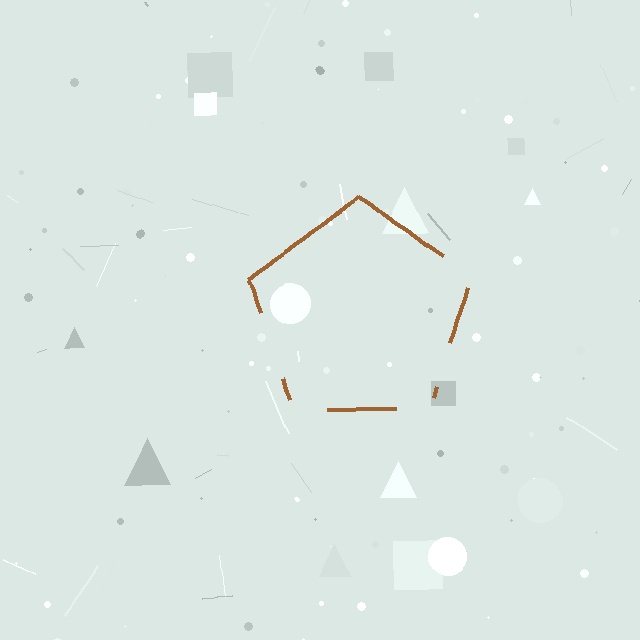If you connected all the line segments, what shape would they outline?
They would outline a pentagon.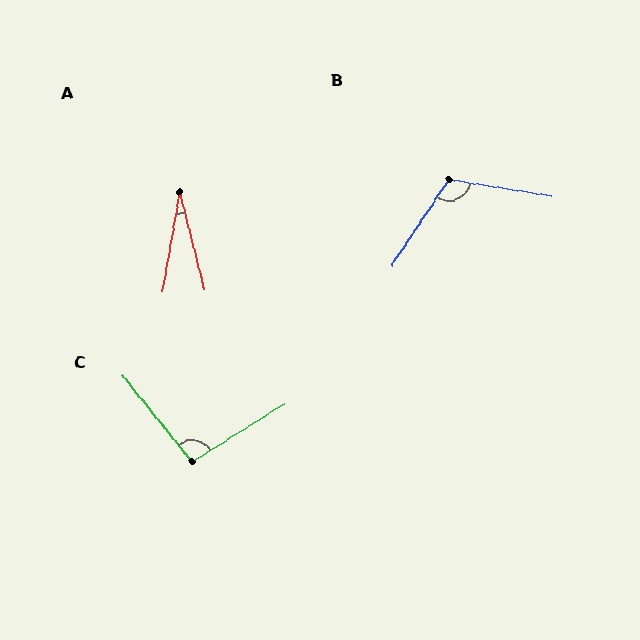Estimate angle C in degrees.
Approximately 97 degrees.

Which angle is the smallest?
A, at approximately 24 degrees.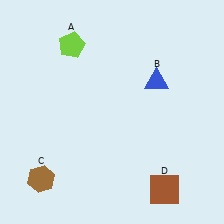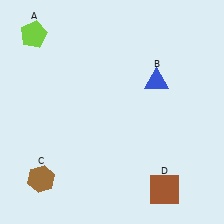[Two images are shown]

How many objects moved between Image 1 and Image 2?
1 object moved between the two images.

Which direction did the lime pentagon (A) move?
The lime pentagon (A) moved left.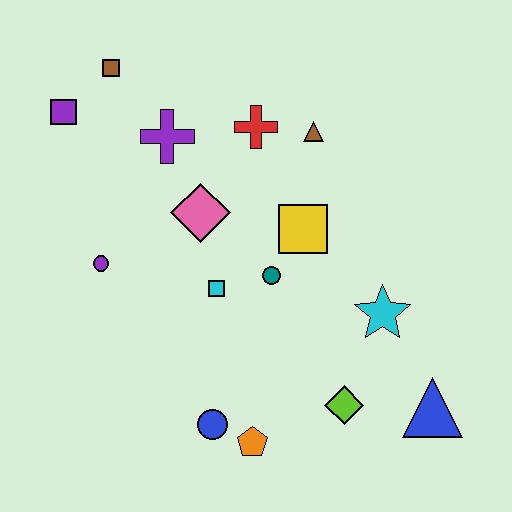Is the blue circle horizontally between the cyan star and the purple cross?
Yes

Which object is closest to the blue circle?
The orange pentagon is closest to the blue circle.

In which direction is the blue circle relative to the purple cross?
The blue circle is below the purple cross.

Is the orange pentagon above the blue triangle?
No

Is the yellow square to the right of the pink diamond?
Yes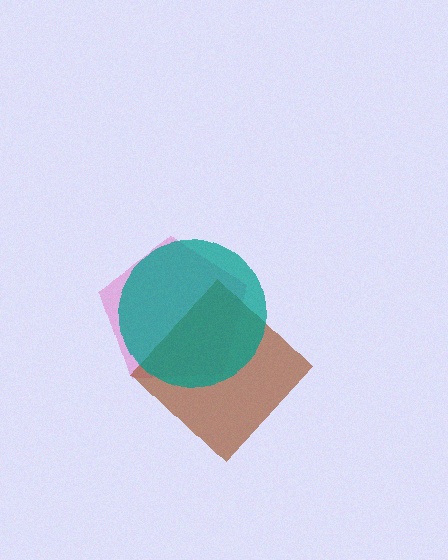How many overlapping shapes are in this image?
There are 3 overlapping shapes in the image.